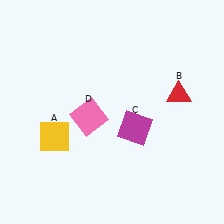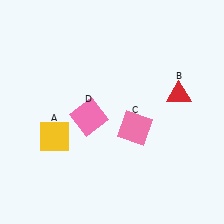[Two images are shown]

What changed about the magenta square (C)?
In Image 1, C is magenta. In Image 2, it changed to pink.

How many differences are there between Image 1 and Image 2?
There is 1 difference between the two images.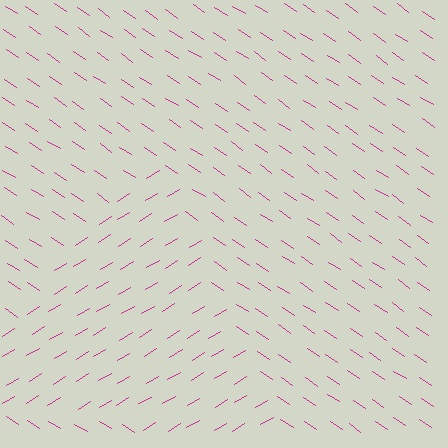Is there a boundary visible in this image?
Yes, there is a texture boundary formed by a change in line orientation.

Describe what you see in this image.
The image is filled with small magenta line segments. A triangle region in the image has lines oriented differently from the surrounding lines, creating a visible texture boundary.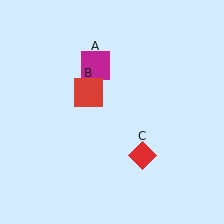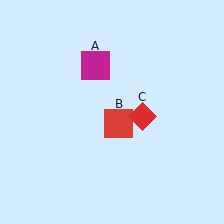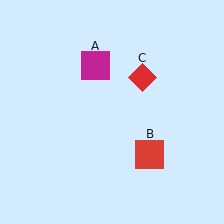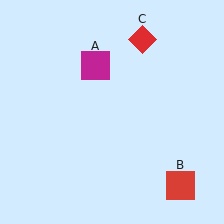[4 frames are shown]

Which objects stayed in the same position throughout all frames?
Magenta square (object A) remained stationary.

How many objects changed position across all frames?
2 objects changed position: red square (object B), red diamond (object C).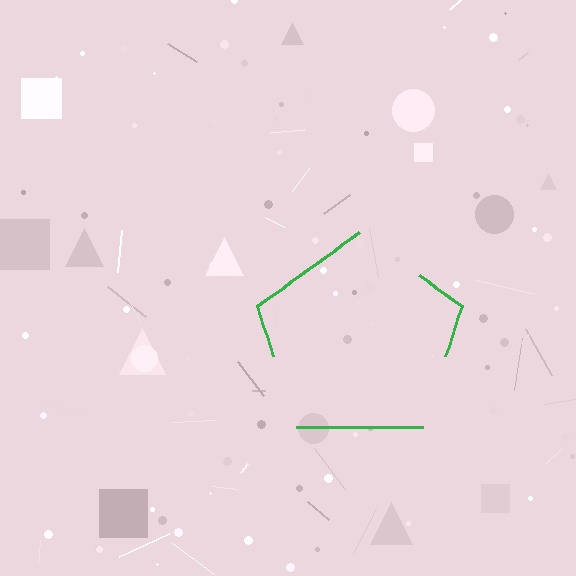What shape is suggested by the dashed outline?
The dashed outline suggests a pentagon.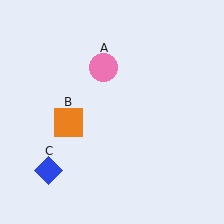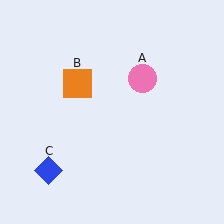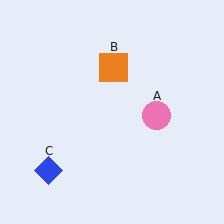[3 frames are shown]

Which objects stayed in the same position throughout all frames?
Blue diamond (object C) remained stationary.